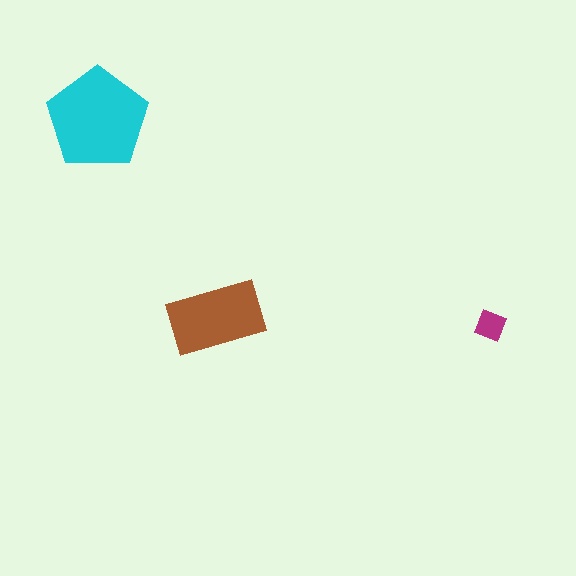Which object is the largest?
The cyan pentagon.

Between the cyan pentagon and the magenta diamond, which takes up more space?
The cyan pentagon.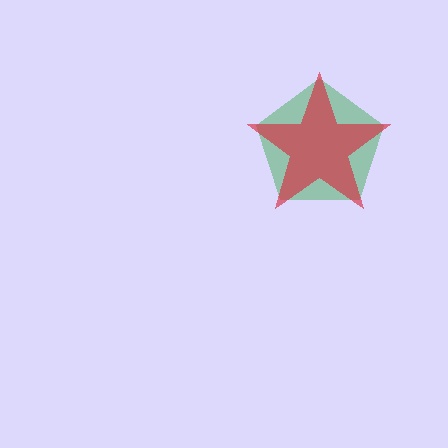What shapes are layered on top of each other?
The layered shapes are: a green pentagon, a red star.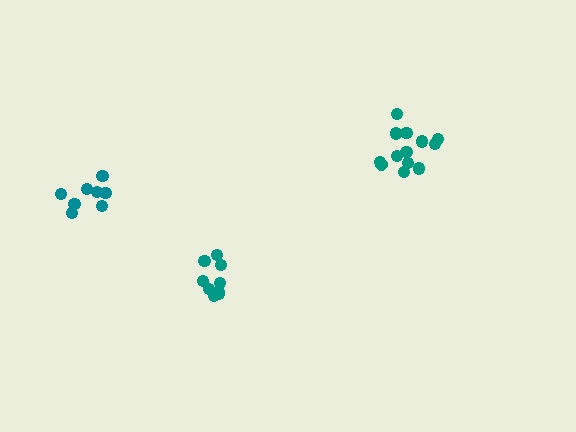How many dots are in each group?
Group 1: 13 dots, Group 2: 9 dots, Group 3: 8 dots (30 total).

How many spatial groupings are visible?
There are 3 spatial groupings.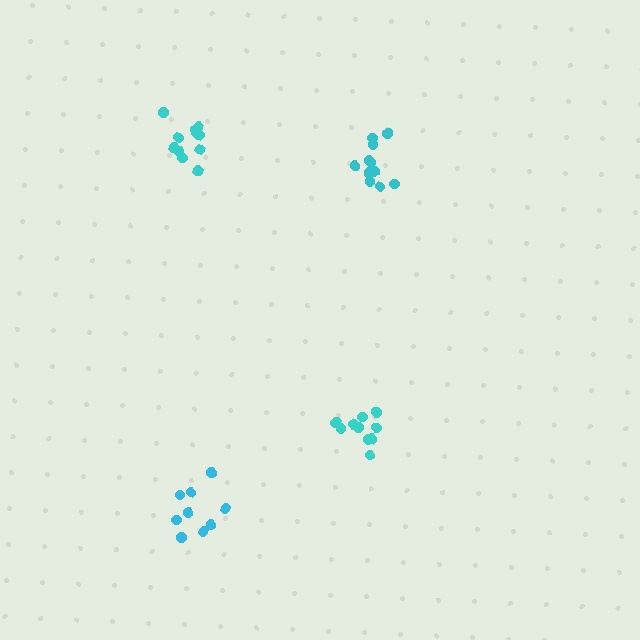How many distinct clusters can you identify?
There are 4 distinct clusters.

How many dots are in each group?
Group 1: 9 dots, Group 2: 11 dots, Group 3: 10 dots, Group 4: 12 dots (42 total).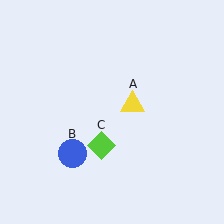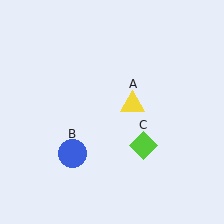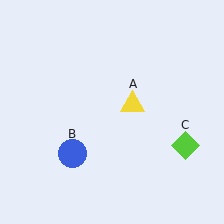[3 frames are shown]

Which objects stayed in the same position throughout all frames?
Yellow triangle (object A) and blue circle (object B) remained stationary.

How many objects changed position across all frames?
1 object changed position: lime diamond (object C).